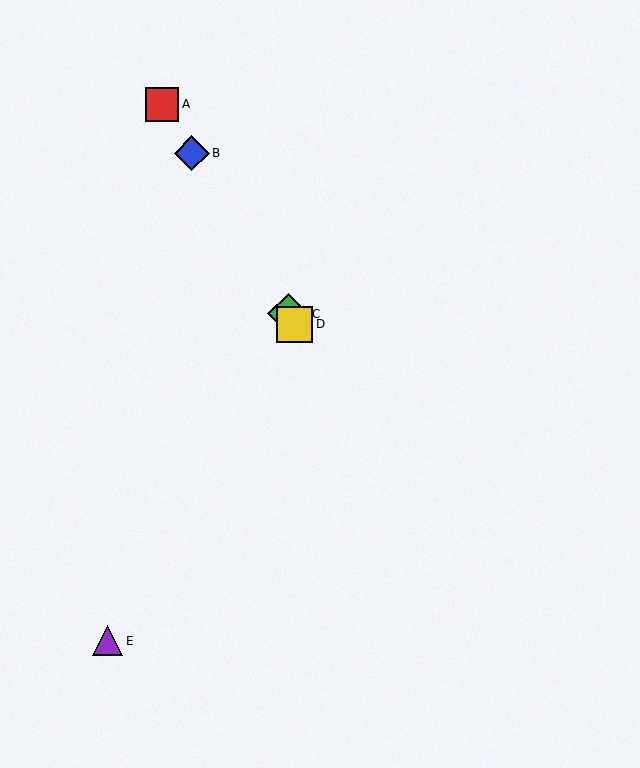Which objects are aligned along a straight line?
Objects A, B, C, D are aligned along a straight line.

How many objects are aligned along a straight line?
4 objects (A, B, C, D) are aligned along a straight line.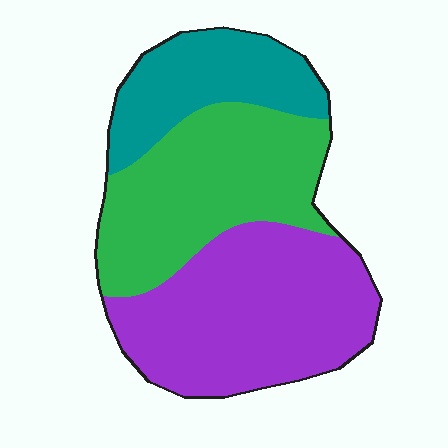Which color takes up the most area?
Purple, at roughly 45%.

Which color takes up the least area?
Teal, at roughly 20%.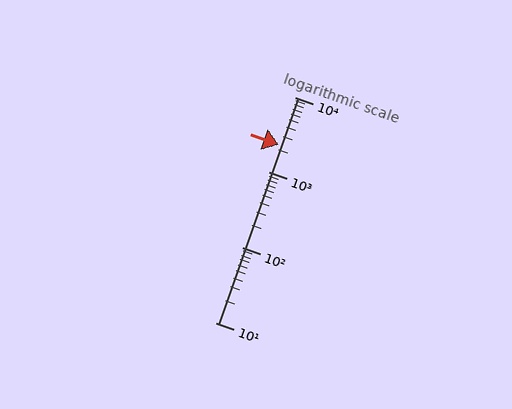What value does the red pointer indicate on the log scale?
The pointer indicates approximately 2300.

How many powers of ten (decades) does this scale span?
The scale spans 3 decades, from 10 to 10000.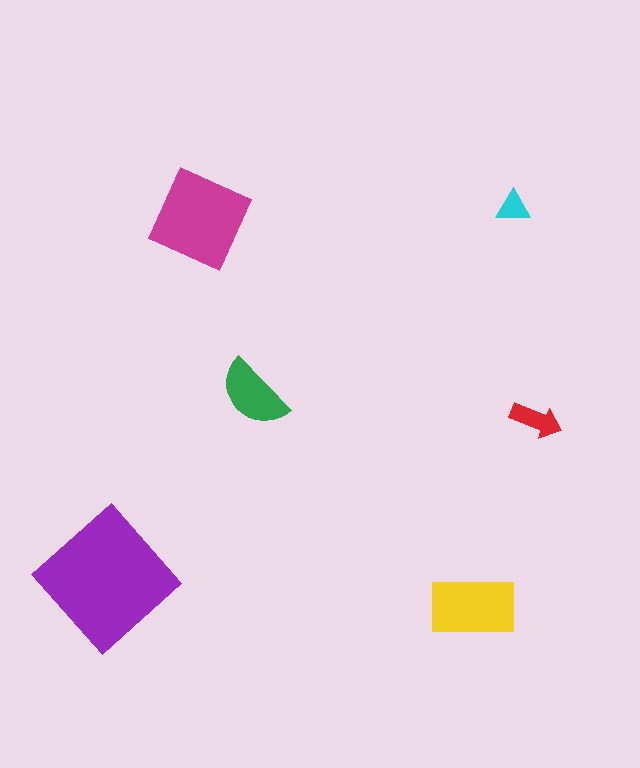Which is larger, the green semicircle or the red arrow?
The green semicircle.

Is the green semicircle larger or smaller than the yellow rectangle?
Smaller.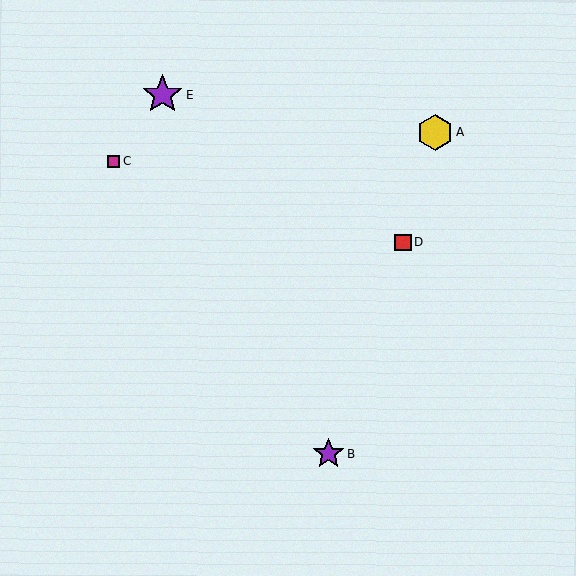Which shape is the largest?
The purple star (labeled E) is the largest.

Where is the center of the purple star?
The center of the purple star is at (329, 454).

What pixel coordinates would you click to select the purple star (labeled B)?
Click at (329, 454) to select the purple star B.